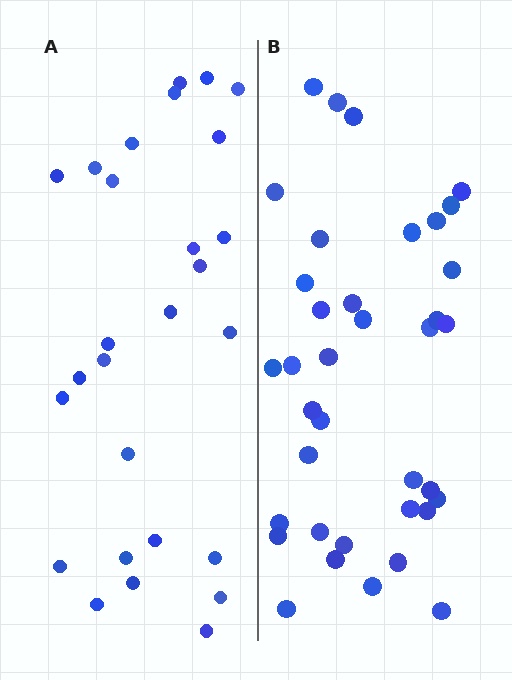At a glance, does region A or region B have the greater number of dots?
Region B (the right region) has more dots.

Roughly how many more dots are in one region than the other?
Region B has roughly 10 or so more dots than region A.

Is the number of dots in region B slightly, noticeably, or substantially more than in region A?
Region B has noticeably more, but not dramatically so. The ratio is roughly 1.4 to 1.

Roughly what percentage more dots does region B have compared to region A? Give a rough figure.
About 35% more.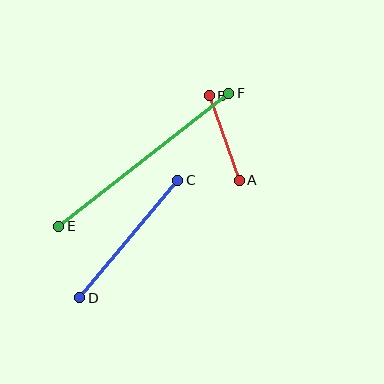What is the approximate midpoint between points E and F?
The midpoint is at approximately (144, 160) pixels.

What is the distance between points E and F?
The distance is approximately 216 pixels.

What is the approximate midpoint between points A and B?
The midpoint is at approximately (224, 138) pixels.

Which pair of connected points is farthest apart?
Points E and F are farthest apart.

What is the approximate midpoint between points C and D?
The midpoint is at approximately (129, 239) pixels.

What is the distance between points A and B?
The distance is approximately 89 pixels.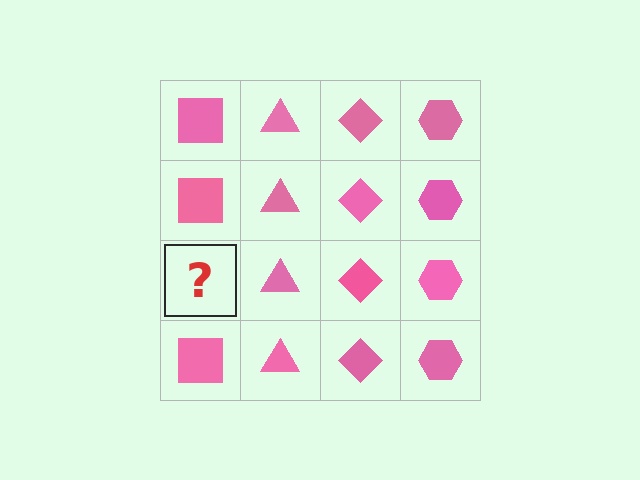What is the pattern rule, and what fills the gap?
The rule is that each column has a consistent shape. The gap should be filled with a pink square.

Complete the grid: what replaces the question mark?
The question mark should be replaced with a pink square.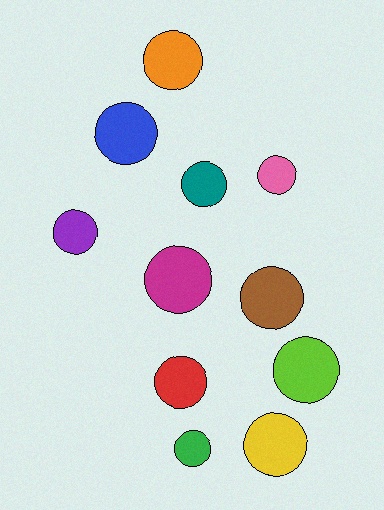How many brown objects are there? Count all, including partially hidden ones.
There is 1 brown object.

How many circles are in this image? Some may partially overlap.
There are 11 circles.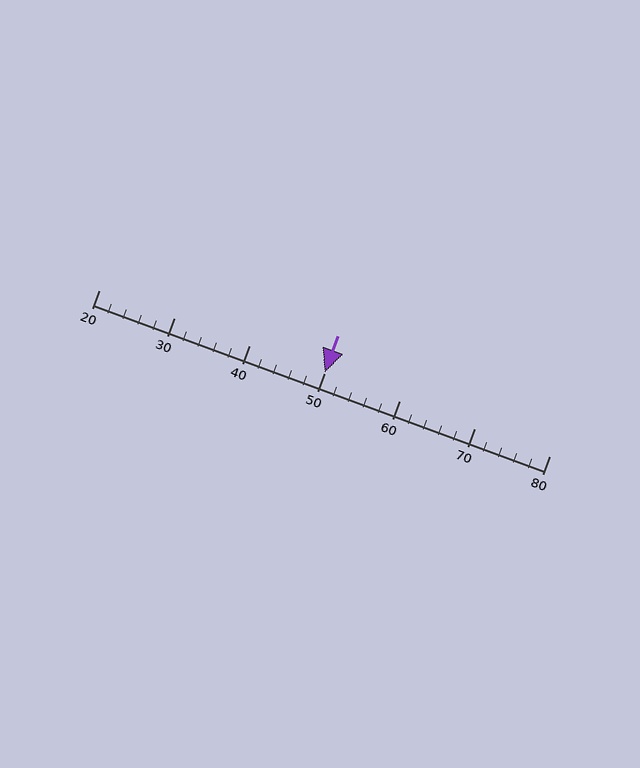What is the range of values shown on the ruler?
The ruler shows values from 20 to 80.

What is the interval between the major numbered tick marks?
The major tick marks are spaced 10 units apart.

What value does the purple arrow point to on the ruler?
The purple arrow points to approximately 50.